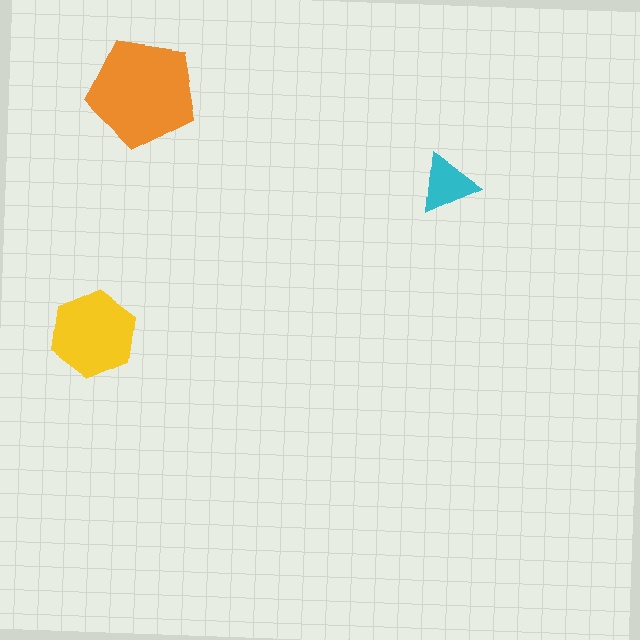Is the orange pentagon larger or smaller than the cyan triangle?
Larger.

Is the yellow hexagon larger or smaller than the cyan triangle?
Larger.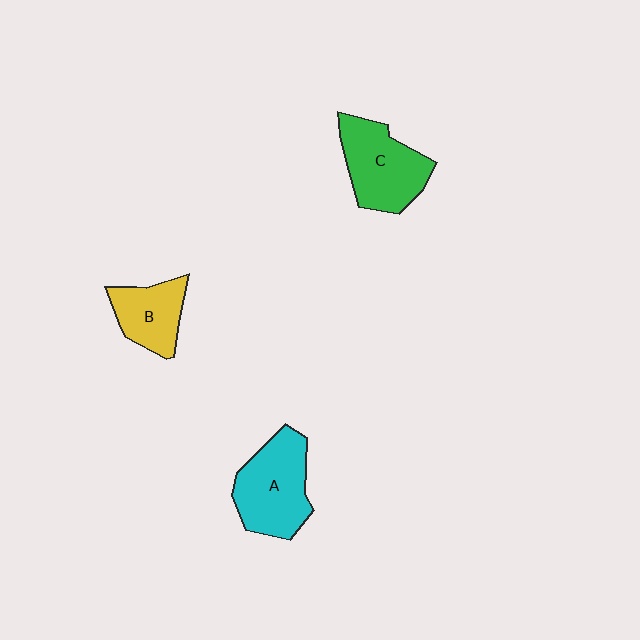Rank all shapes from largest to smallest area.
From largest to smallest: A (cyan), C (green), B (yellow).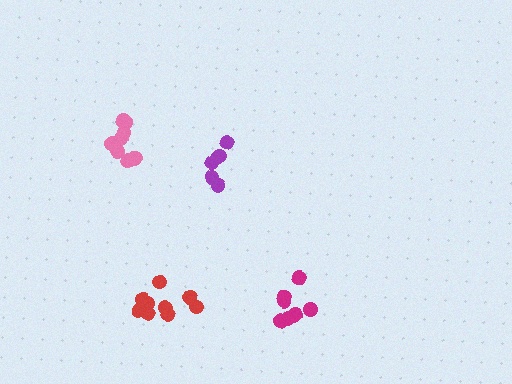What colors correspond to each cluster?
The clusters are colored: pink, magenta, purple, red.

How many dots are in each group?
Group 1: 8 dots, Group 2: 8 dots, Group 3: 6 dots, Group 4: 9 dots (31 total).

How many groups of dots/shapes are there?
There are 4 groups.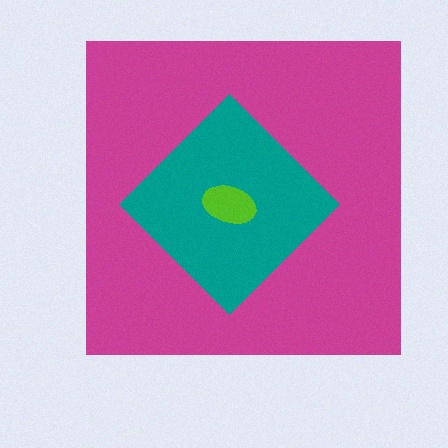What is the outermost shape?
The magenta square.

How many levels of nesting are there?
3.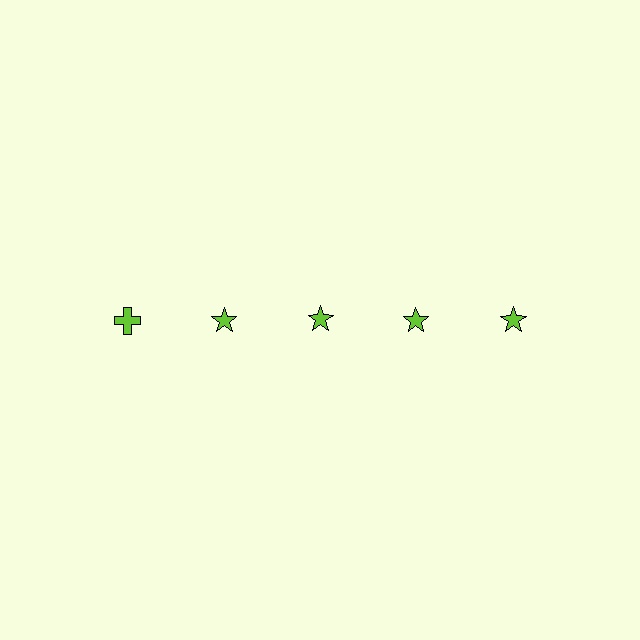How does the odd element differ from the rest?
It has a different shape: cross instead of star.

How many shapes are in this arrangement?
There are 5 shapes arranged in a grid pattern.